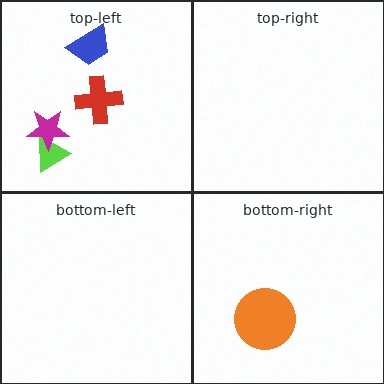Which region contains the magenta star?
The top-left region.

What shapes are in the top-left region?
The lime triangle, the blue trapezoid, the red cross, the magenta star.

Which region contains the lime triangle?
The top-left region.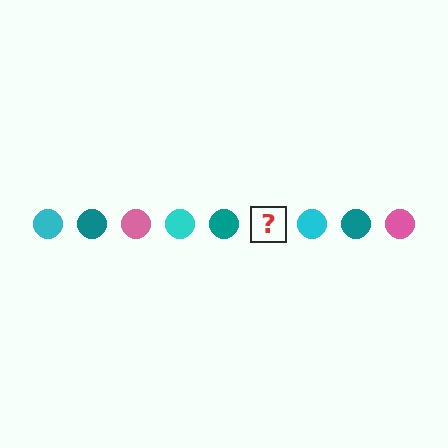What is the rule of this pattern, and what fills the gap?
The rule is that the pattern cycles through cyan, teal, pink circles. The gap should be filled with a pink circle.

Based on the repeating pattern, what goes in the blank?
The blank should be a pink circle.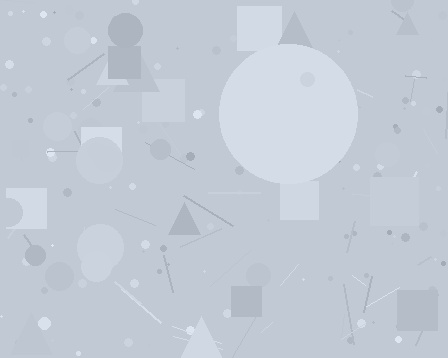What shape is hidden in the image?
A circle is hidden in the image.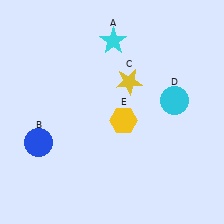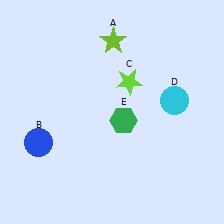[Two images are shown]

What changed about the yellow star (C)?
In Image 1, C is yellow. In Image 2, it changed to lime.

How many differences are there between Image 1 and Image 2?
There are 3 differences between the two images.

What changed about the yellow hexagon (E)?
In Image 1, E is yellow. In Image 2, it changed to green.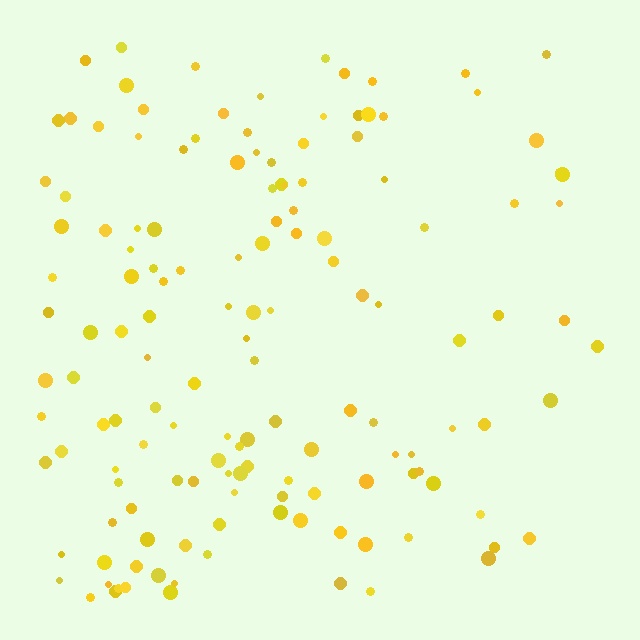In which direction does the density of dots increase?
From right to left, with the left side densest.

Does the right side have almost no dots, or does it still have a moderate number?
Still a moderate number, just noticeably fewer than the left.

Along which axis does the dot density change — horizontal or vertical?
Horizontal.